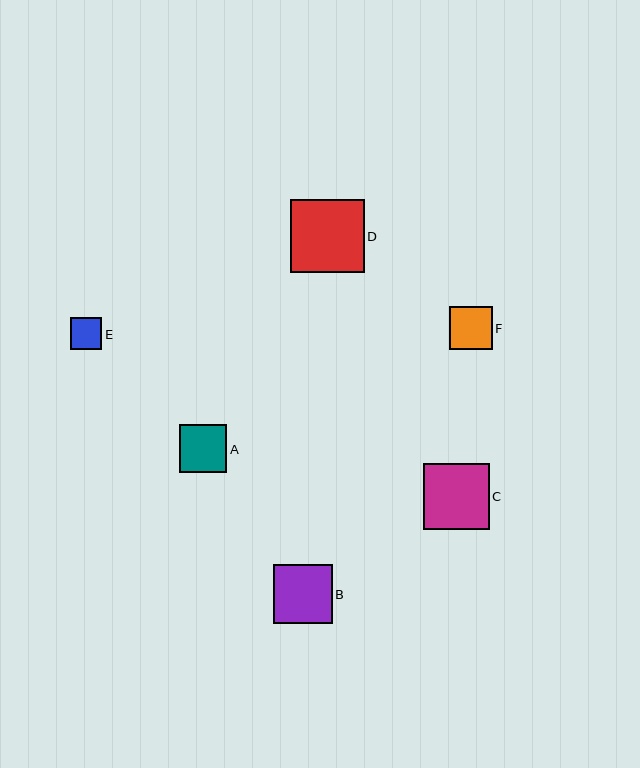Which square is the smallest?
Square E is the smallest with a size of approximately 31 pixels.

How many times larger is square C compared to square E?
Square C is approximately 2.1 times the size of square E.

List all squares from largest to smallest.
From largest to smallest: D, C, B, A, F, E.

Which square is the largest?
Square D is the largest with a size of approximately 74 pixels.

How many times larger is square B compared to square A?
Square B is approximately 1.2 times the size of square A.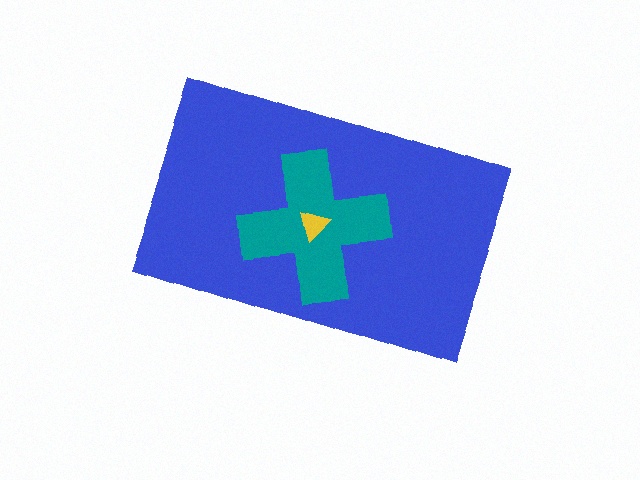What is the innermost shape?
The yellow triangle.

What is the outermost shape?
The blue rectangle.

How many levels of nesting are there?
3.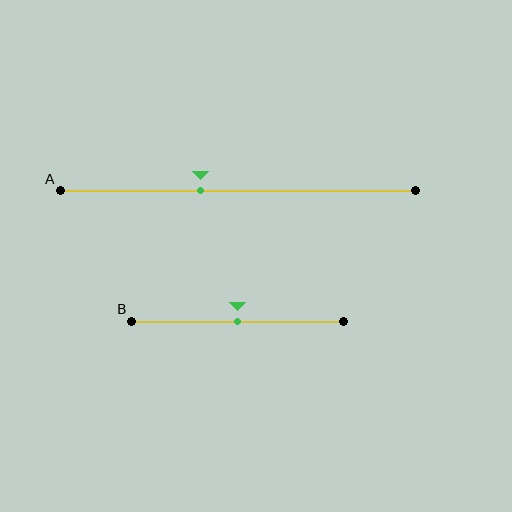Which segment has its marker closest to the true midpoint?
Segment B has its marker closest to the true midpoint.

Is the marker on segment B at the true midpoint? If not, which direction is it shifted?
Yes, the marker on segment B is at the true midpoint.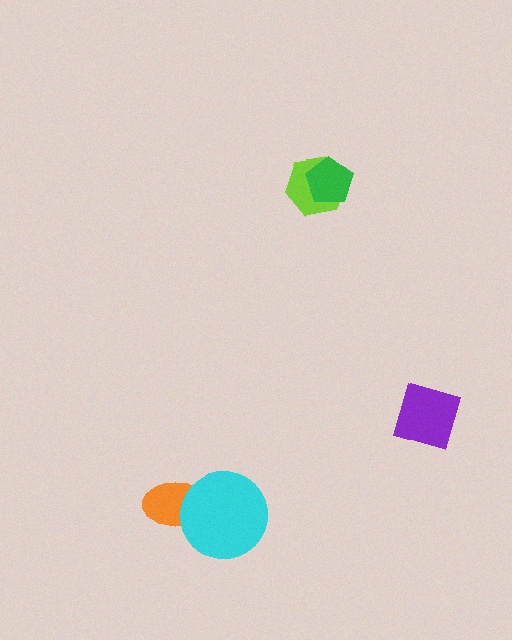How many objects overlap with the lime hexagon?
1 object overlaps with the lime hexagon.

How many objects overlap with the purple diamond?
0 objects overlap with the purple diamond.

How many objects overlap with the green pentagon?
1 object overlaps with the green pentagon.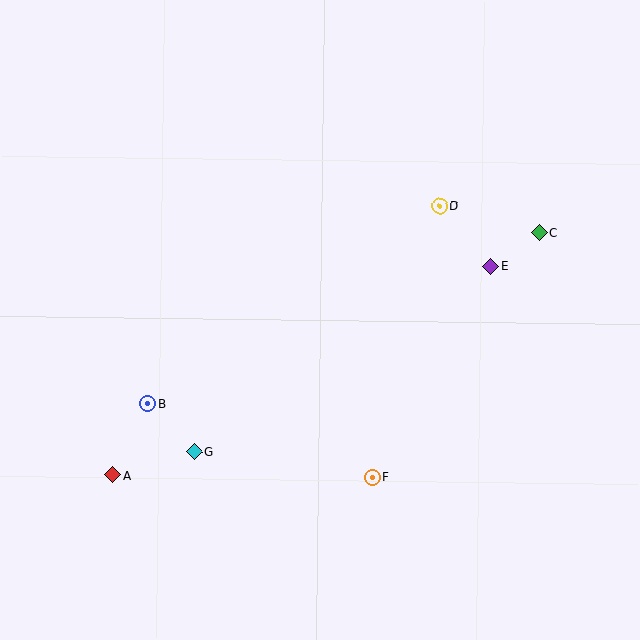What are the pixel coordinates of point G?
Point G is at (195, 452).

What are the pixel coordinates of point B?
Point B is at (148, 403).